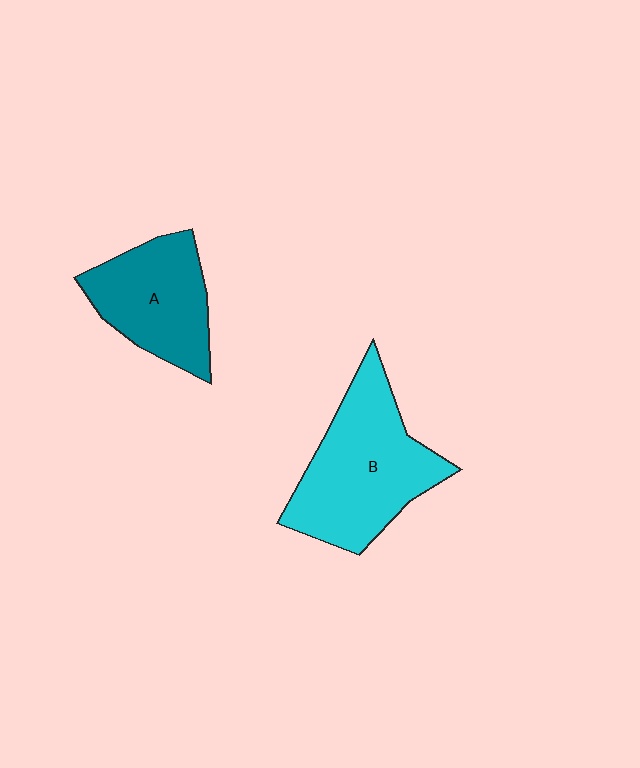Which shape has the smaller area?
Shape A (teal).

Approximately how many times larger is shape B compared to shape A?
Approximately 1.4 times.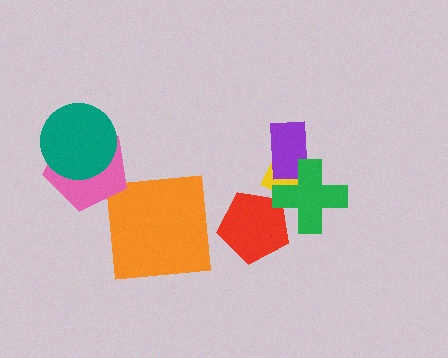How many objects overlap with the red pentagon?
1 object overlaps with the red pentagon.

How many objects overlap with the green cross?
3 objects overlap with the green cross.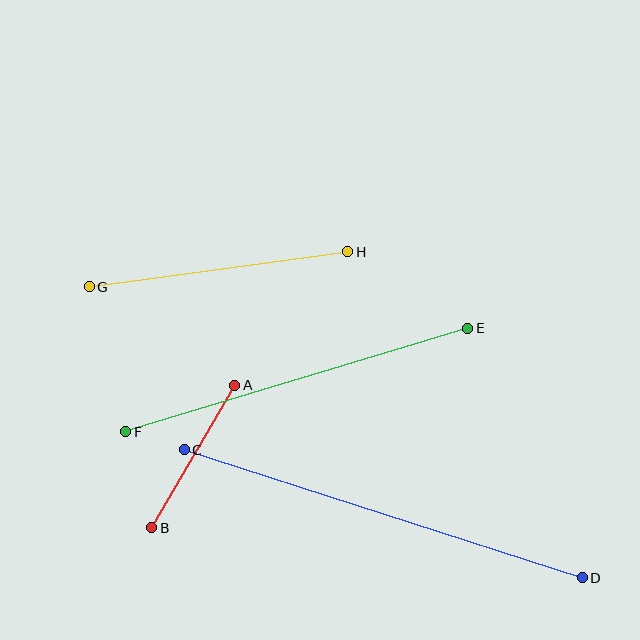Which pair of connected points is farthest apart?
Points C and D are farthest apart.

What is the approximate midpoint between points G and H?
The midpoint is at approximately (219, 269) pixels.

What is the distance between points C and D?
The distance is approximately 418 pixels.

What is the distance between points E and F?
The distance is approximately 358 pixels.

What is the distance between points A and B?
The distance is approximately 165 pixels.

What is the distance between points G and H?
The distance is approximately 261 pixels.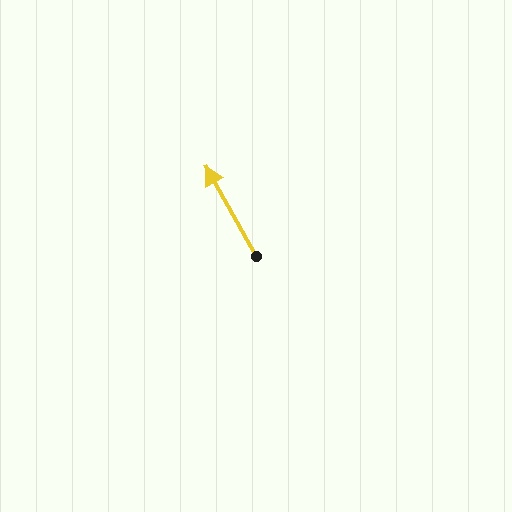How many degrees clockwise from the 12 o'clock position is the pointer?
Approximately 331 degrees.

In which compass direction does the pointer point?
Northwest.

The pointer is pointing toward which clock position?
Roughly 11 o'clock.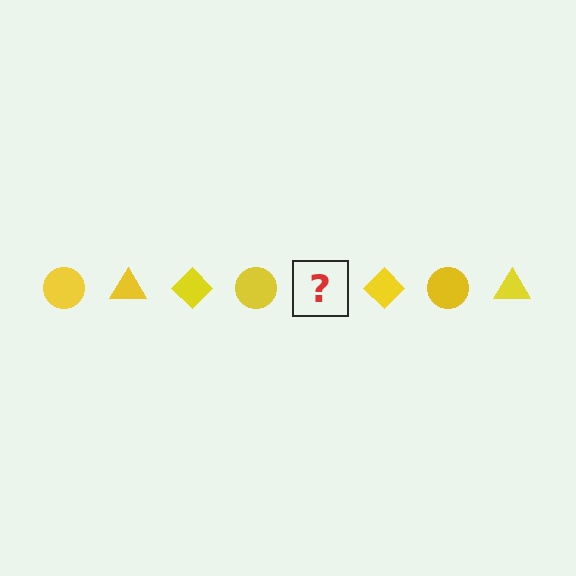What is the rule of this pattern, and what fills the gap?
The rule is that the pattern cycles through circle, triangle, diamond shapes in yellow. The gap should be filled with a yellow triangle.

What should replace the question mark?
The question mark should be replaced with a yellow triangle.